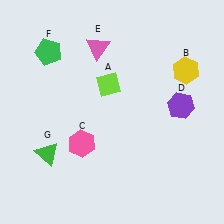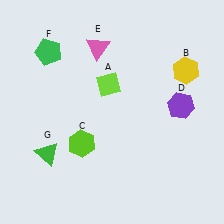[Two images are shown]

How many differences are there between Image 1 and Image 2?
There is 1 difference between the two images.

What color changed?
The hexagon (C) changed from pink in Image 1 to lime in Image 2.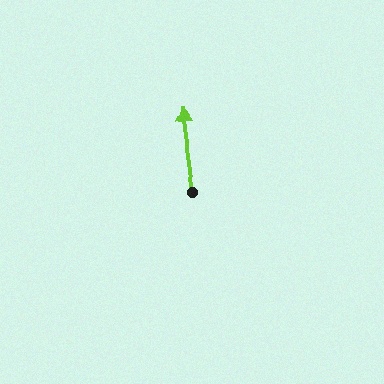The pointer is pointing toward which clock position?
Roughly 12 o'clock.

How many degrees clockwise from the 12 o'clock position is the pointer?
Approximately 352 degrees.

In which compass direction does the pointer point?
North.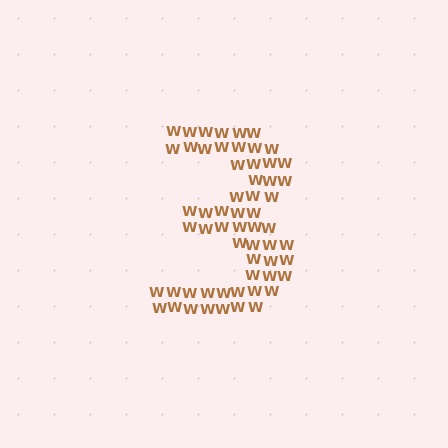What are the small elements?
The small elements are letter W's.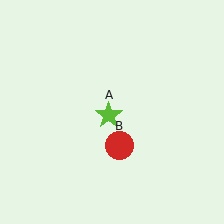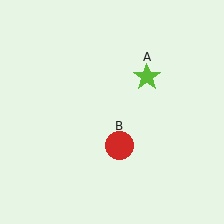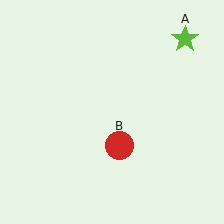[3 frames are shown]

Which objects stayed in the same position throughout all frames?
Red circle (object B) remained stationary.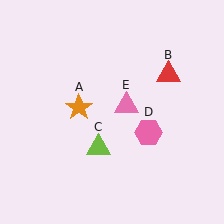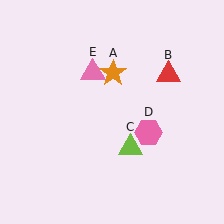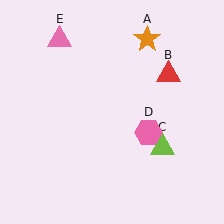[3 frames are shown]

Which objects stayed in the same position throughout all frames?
Red triangle (object B) and pink hexagon (object D) remained stationary.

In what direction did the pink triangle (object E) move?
The pink triangle (object E) moved up and to the left.